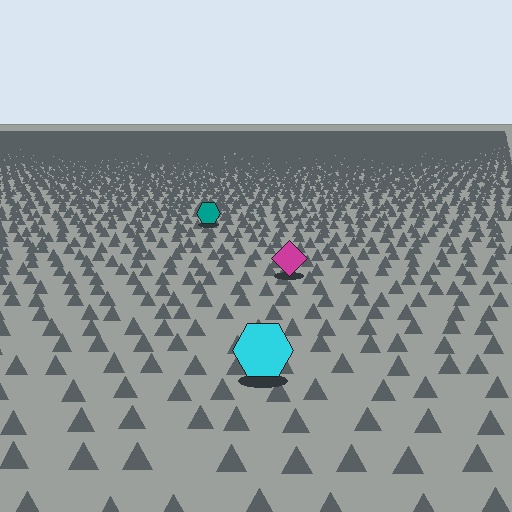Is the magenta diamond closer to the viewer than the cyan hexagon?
No. The cyan hexagon is closer — you can tell from the texture gradient: the ground texture is coarser near it.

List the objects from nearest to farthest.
From nearest to farthest: the cyan hexagon, the magenta diamond, the teal hexagon.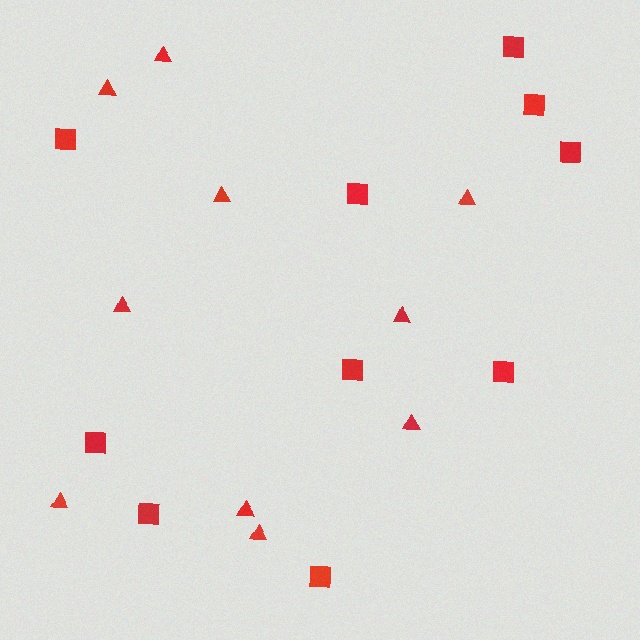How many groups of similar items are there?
There are 2 groups: one group of triangles (10) and one group of squares (10).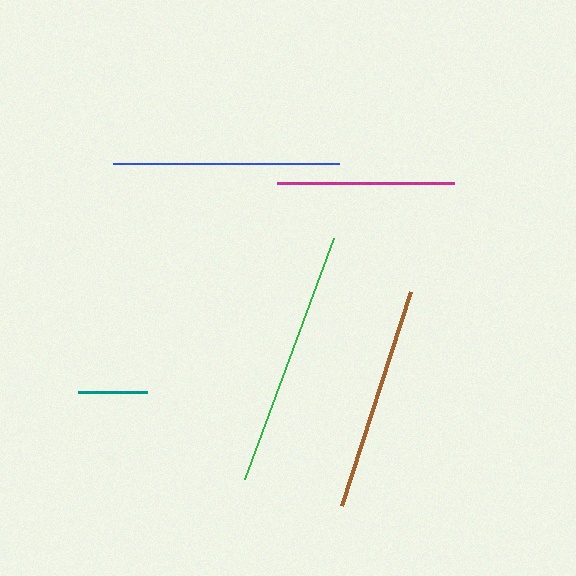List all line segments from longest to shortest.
From longest to shortest: green, blue, brown, magenta, teal.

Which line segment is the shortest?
The teal line is the shortest at approximately 68 pixels.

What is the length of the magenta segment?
The magenta segment is approximately 177 pixels long.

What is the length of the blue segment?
The blue segment is approximately 226 pixels long.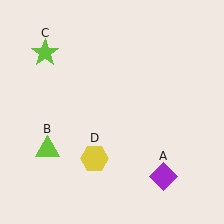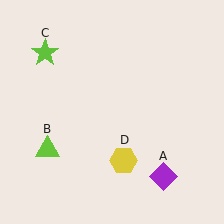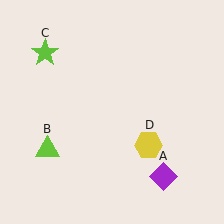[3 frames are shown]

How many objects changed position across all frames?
1 object changed position: yellow hexagon (object D).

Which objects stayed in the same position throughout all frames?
Purple diamond (object A) and lime triangle (object B) and lime star (object C) remained stationary.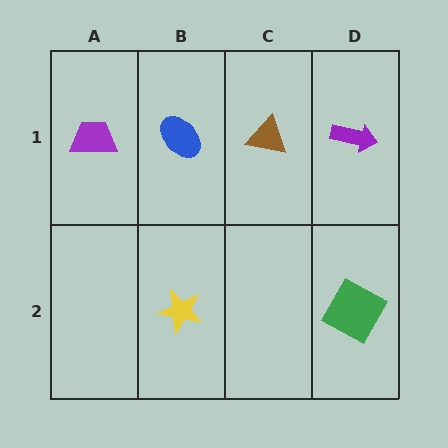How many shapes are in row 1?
4 shapes.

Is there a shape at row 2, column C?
No, that cell is empty.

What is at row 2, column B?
A yellow star.